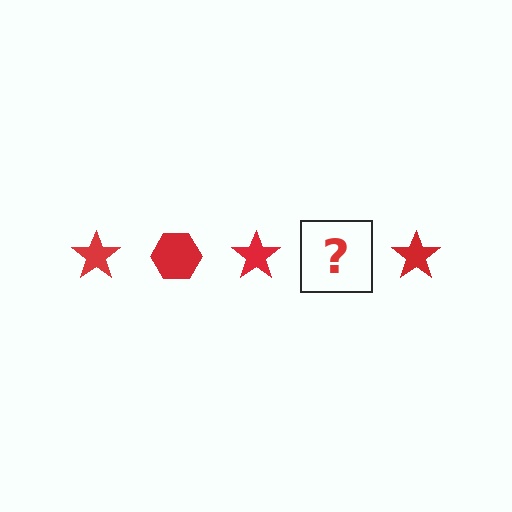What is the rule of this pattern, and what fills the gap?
The rule is that the pattern cycles through star, hexagon shapes in red. The gap should be filled with a red hexagon.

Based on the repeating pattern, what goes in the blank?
The blank should be a red hexagon.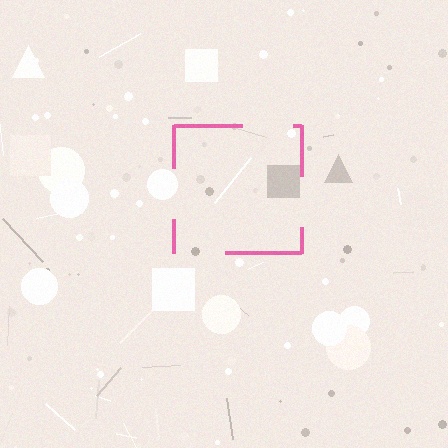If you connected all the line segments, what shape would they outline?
They would outline a square.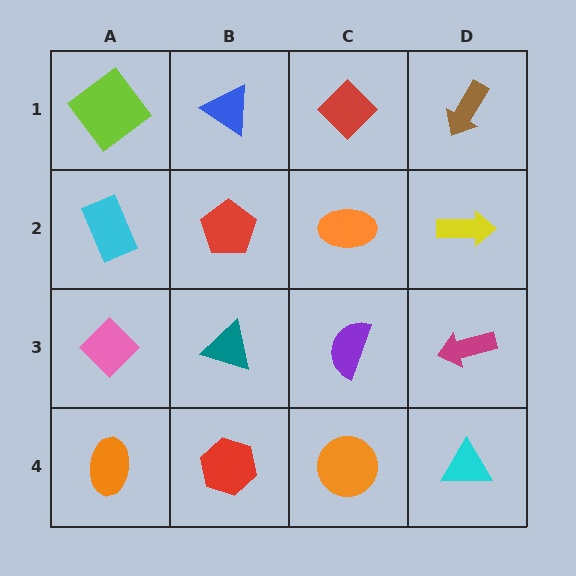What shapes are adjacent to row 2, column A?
A lime diamond (row 1, column A), a pink diamond (row 3, column A), a red pentagon (row 2, column B).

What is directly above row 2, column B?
A blue triangle.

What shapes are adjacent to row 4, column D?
A magenta arrow (row 3, column D), an orange circle (row 4, column C).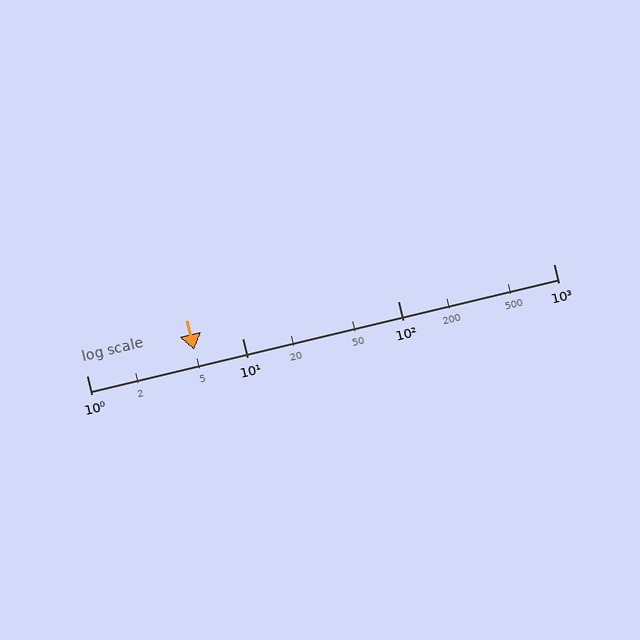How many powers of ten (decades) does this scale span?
The scale spans 3 decades, from 1 to 1000.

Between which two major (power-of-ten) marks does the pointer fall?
The pointer is between 1 and 10.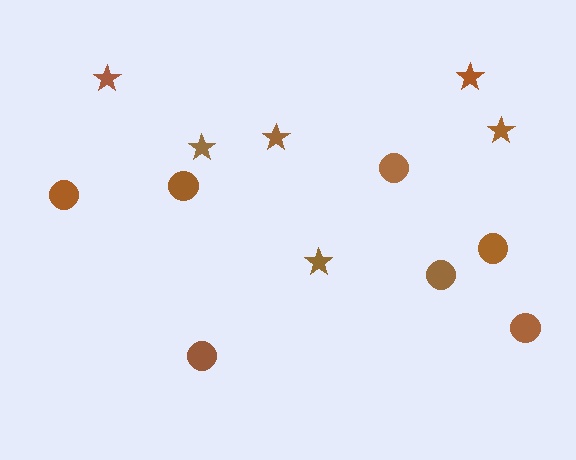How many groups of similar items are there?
There are 2 groups: one group of stars (6) and one group of circles (7).